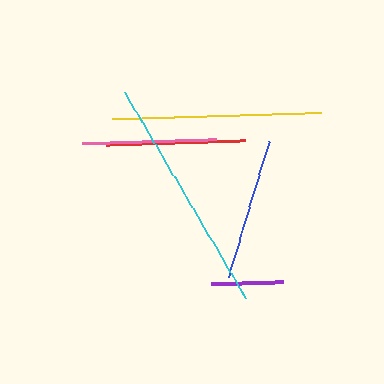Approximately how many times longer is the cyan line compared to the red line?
The cyan line is approximately 1.7 times the length of the red line.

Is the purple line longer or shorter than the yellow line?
The yellow line is longer than the purple line.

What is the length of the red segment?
The red segment is approximately 140 pixels long.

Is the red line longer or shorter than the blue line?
The blue line is longer than the red line.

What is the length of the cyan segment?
The cyan segment is approximately 240 pixels long.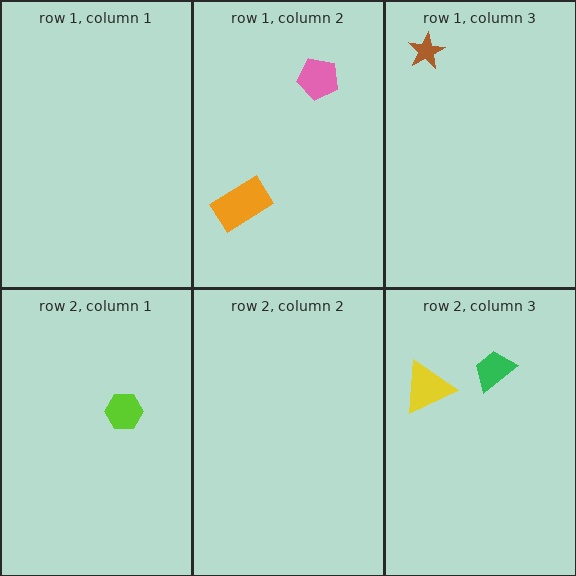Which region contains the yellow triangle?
The row 2, column 3 region.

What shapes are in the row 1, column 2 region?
The orange rectangle, the pink pentagon.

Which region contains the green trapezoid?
The row 2, column 3 region.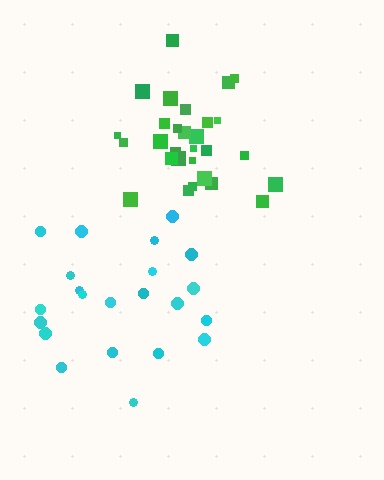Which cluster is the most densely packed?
Green.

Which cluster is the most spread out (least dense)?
Cyan.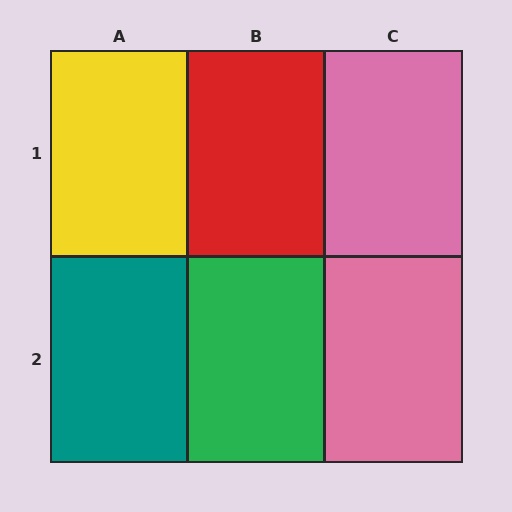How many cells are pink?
2 cells are pink.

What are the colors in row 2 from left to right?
Teal, green, pink.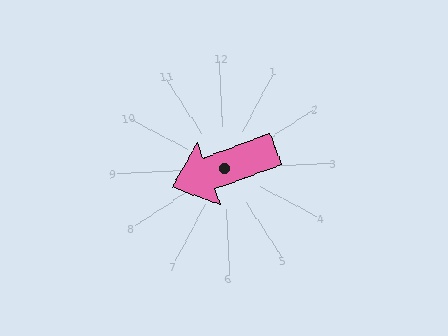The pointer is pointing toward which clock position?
Roughly 8 o'clock.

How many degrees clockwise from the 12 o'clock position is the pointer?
Approximately 252 degrees.